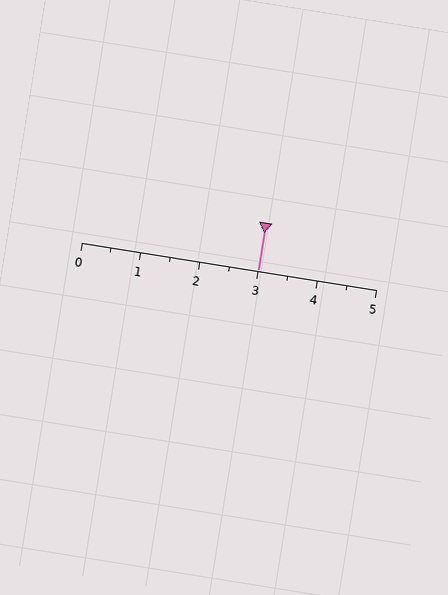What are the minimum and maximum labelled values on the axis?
The axis runs from 0 to 5.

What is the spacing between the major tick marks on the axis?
The major ticks are spaced 1 apart.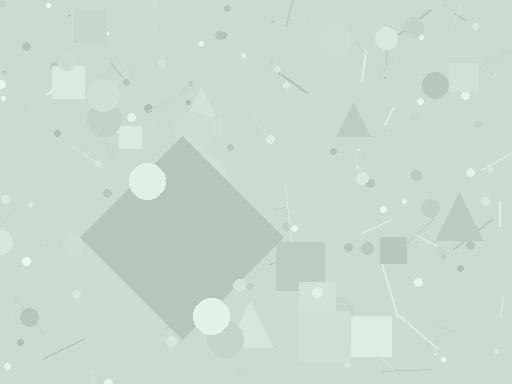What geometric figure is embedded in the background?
A diamond is embedded in the background.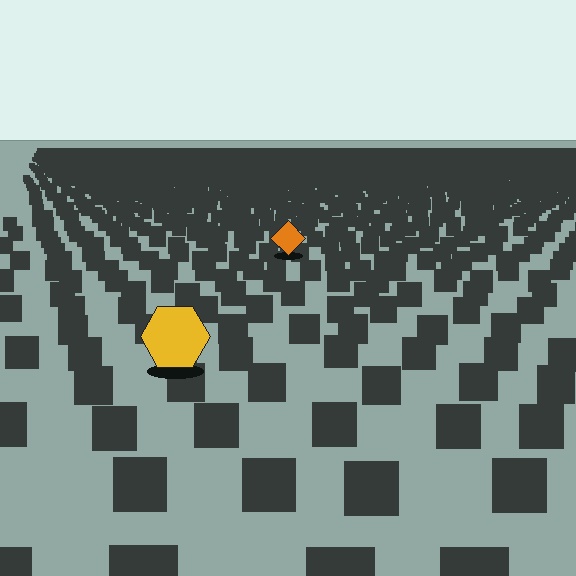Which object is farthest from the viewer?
The orange diamond is farthest from the viewer. It appears smaller and the ground texture around it is denser.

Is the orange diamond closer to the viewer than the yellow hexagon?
No. The yellow hexagon is closer — you can tell from the texture gradient: the ground texture is coarser near it.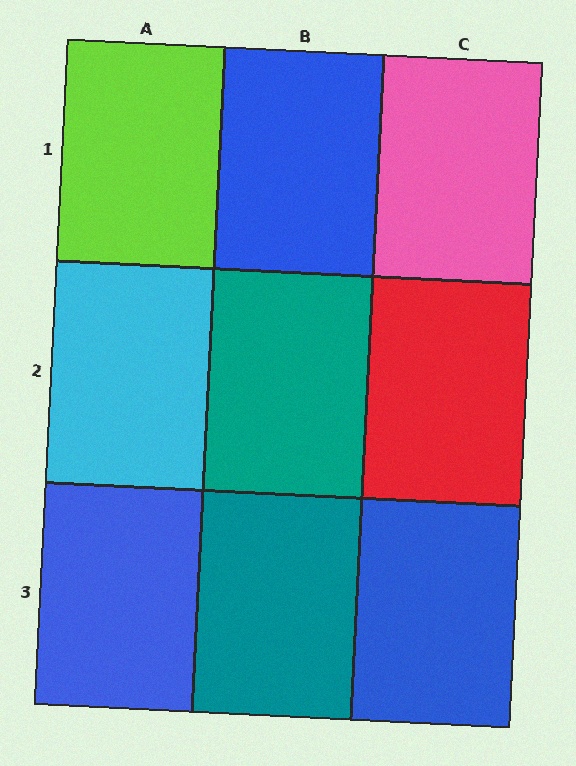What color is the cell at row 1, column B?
Blue.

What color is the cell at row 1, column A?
Lime.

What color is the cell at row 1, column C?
Pink.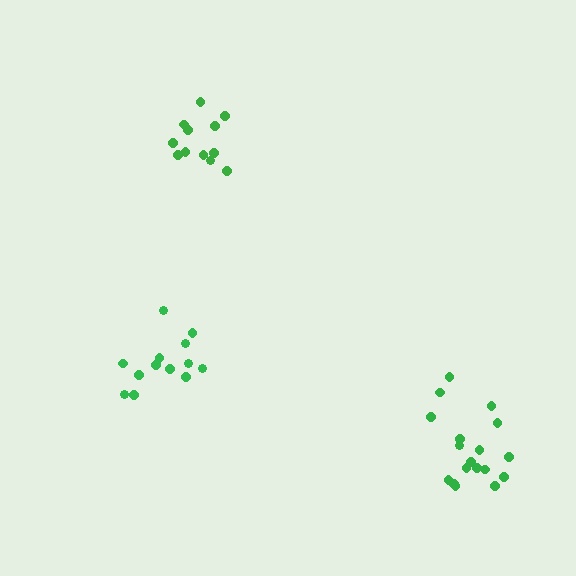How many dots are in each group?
Group 1: 13 dots, Group 2: 18 dots, Group 3: 12 dots (43 total).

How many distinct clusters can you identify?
There are 3 distinct clusters.